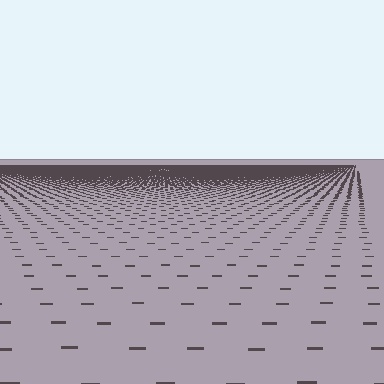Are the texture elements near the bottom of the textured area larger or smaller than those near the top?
Larger. Near the bottom, elements are closer to the viewer and appear at a bigger on-screen size.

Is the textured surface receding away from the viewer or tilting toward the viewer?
The surface is receding away from the viewer. Texture elements get smaller and denser toward the top.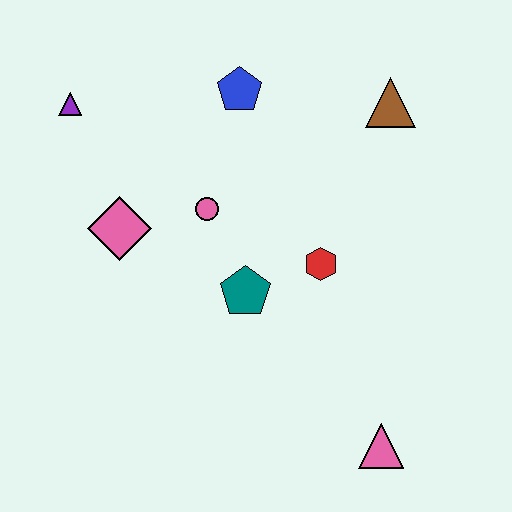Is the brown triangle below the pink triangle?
No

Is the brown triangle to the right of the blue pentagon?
Yes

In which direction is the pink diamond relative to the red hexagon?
The pink diamond is to the left of the red hexagon.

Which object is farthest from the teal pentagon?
The purple triangle is farthest from the teal pentagon.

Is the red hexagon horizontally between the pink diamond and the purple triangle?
No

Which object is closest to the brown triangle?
The blue pentagon is closest to the brown triangle.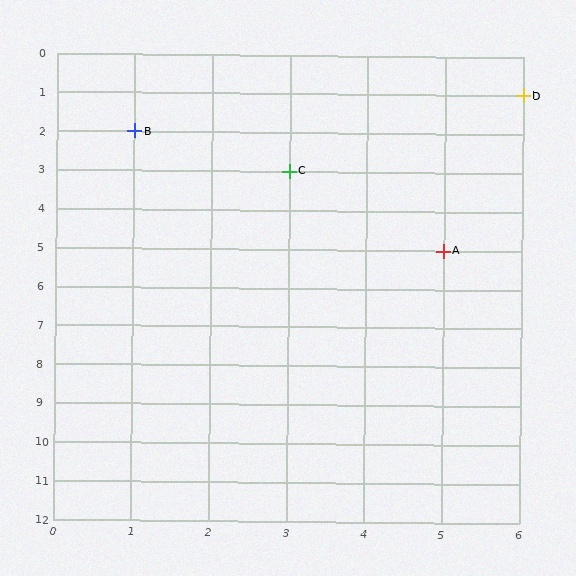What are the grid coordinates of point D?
Point D is at grid coordinates (6, 1).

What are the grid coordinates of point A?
Point A is at grid coordinates (5, 5).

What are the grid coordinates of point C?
Point C is at grid coordinates (3, 3).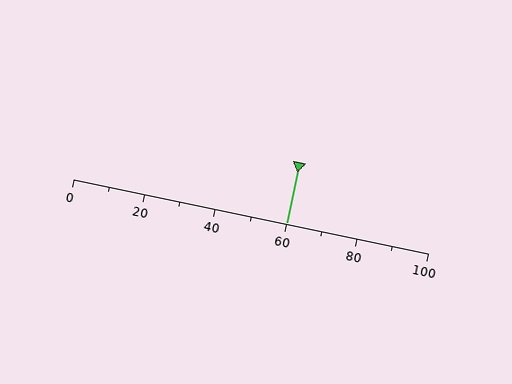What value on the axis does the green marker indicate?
The marker indicates approximately 60.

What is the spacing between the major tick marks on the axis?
The major ticks are spaced 20 apart.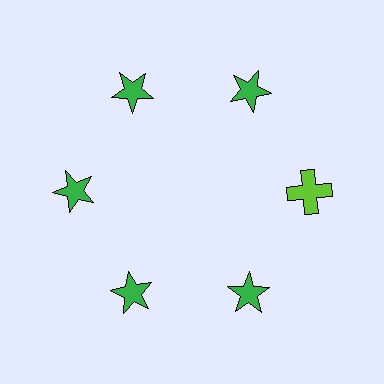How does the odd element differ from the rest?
It differs in both color (lime instead of green) and shape (cross instead of star).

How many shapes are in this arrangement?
There are 6 shapes arranged in a ring pattern.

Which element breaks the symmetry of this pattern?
The lime cross at roughly the 3 o'clock position breaks the symmetry. All other shapes are green stars.